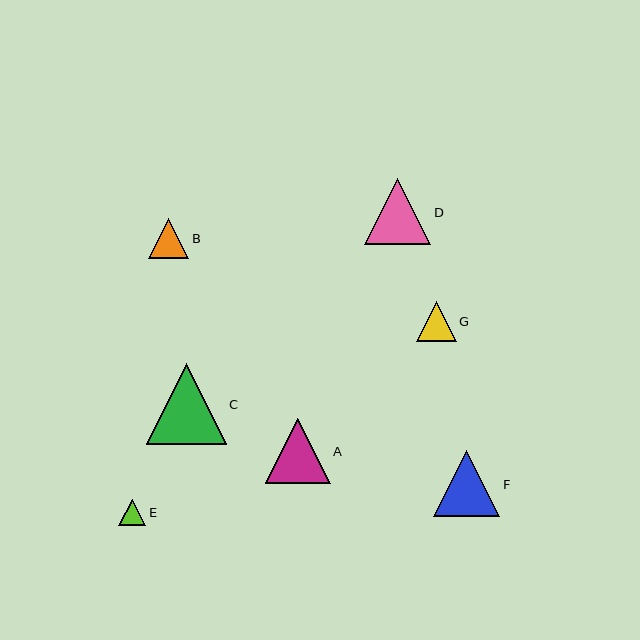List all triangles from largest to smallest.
From largest to smallest: C, D, F, A, B, G, E.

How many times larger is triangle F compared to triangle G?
Triangle F is approximately 1.7 times the size of triangle G.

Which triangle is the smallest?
Triangle E is the smallest with a size of approximately 27 pixels.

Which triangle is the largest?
Triangle C is the largest with a size of approximately 80 pixels.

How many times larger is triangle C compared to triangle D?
Triangle C is approximately 1.2 times the size of triangle D.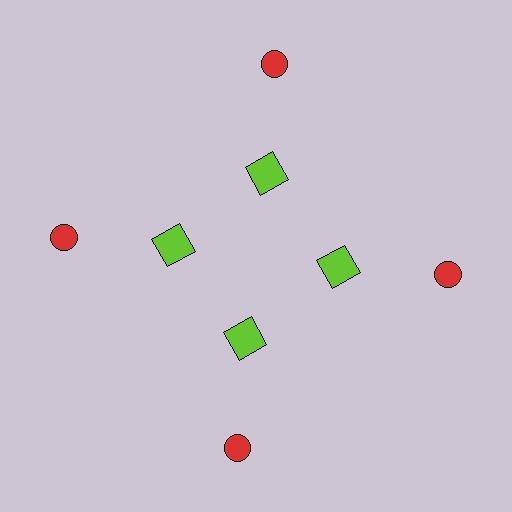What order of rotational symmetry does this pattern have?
This pattern has 4-fold rotational symmetry.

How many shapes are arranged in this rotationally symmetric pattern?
There are 8 shapes, arranged in 4 groups of 2.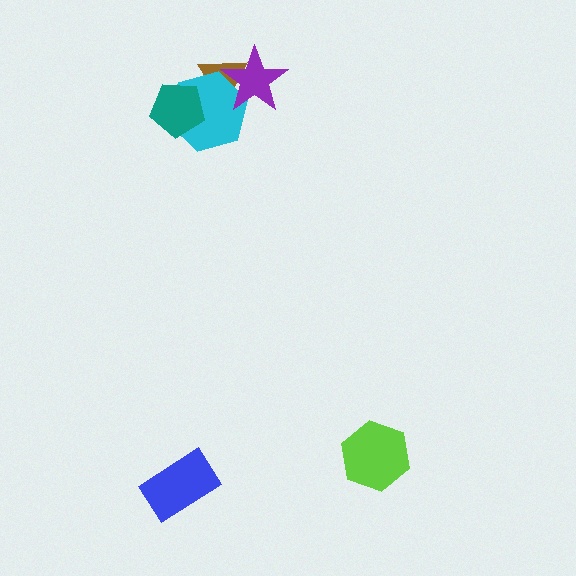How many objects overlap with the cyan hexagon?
3 objects overlap with the cyan hexagon.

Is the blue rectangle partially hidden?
No, no other shape covers it.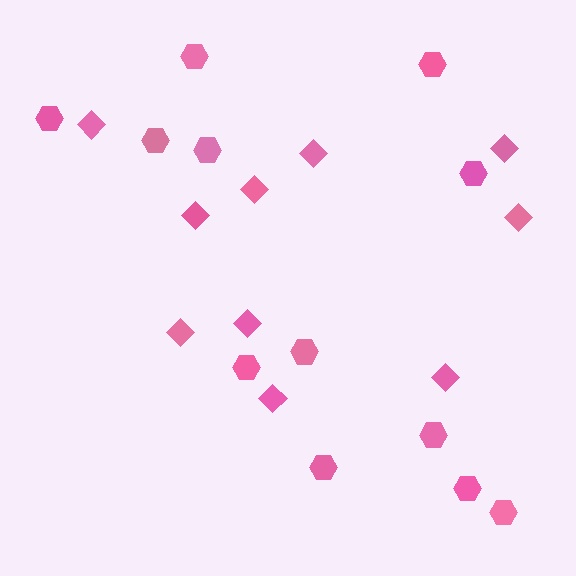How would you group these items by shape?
There are 2 groups: one group of hexagons (12) and one group of diamonds (10).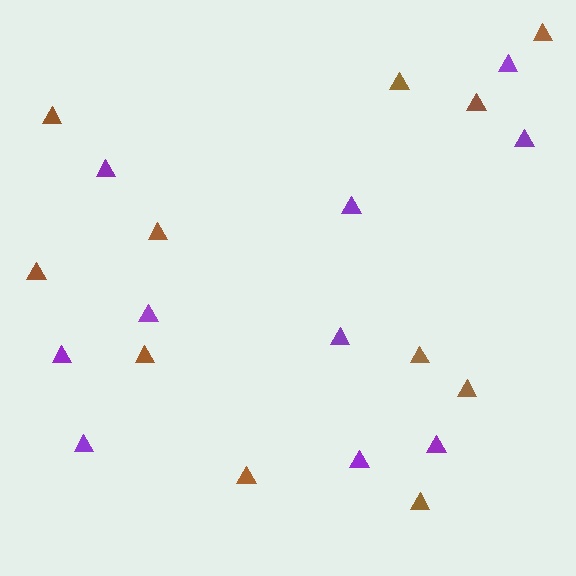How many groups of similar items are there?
There are 2 groups: one group of purple triangles (10) and one group of brown triangles (11).